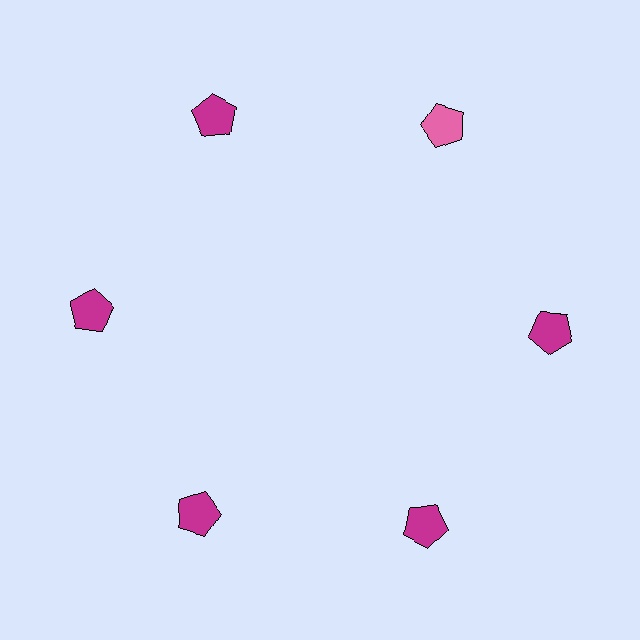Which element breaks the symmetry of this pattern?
The pink pentagon at roughly the 1 o'clock position breaks the symmetry. All other shapes are magenta pentagons.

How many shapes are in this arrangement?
There are 6 shapes arranged in a ring pattern.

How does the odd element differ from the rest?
It has a different color: pink instead of magenta.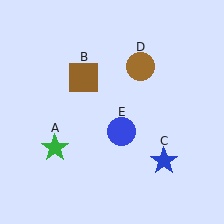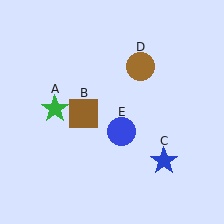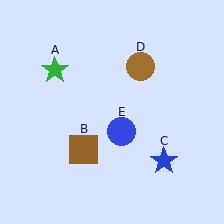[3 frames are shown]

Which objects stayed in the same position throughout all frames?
Blue star (object C) and brown circle (object D) and blue circle (object E) remained stationary.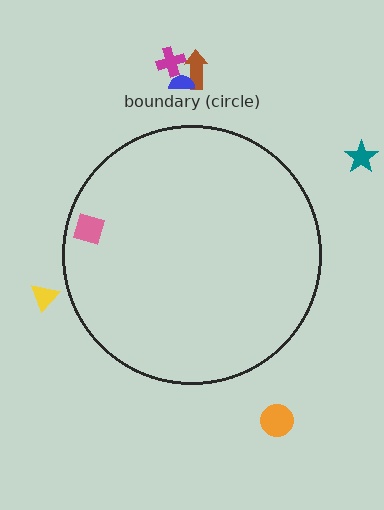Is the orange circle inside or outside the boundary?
Outside.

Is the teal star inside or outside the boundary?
Outside.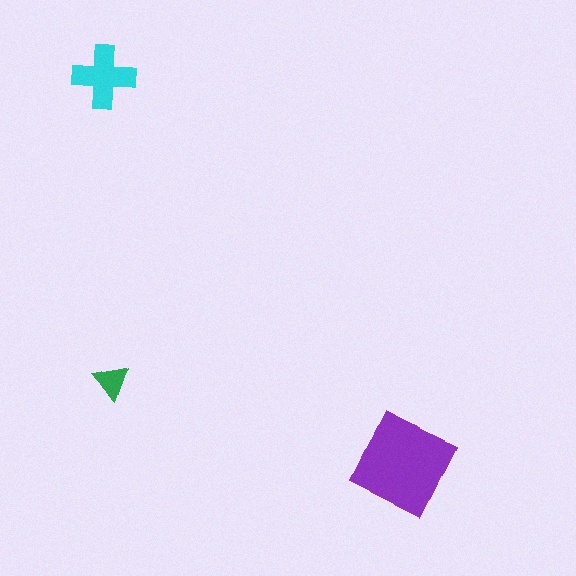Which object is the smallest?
The green triangle.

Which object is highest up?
The cyan cross is topmost.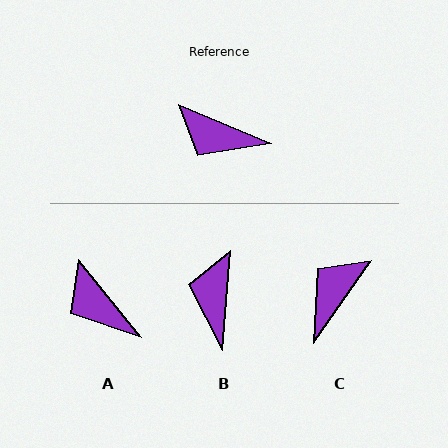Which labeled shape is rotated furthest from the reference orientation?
C, about 102 degrees away.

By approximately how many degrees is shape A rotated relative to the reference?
Approximately 29 degrees clockwise.